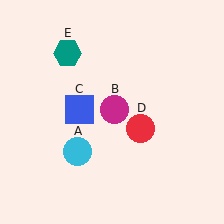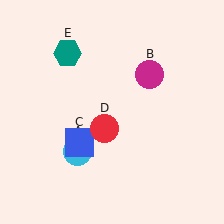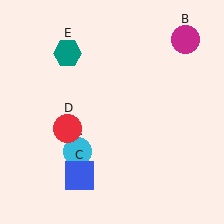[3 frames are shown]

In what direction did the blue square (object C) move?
The blue square (object C) moved down.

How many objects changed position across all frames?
3 objects changed position: magenta circle (object B), blue square (object C), red circle (object D).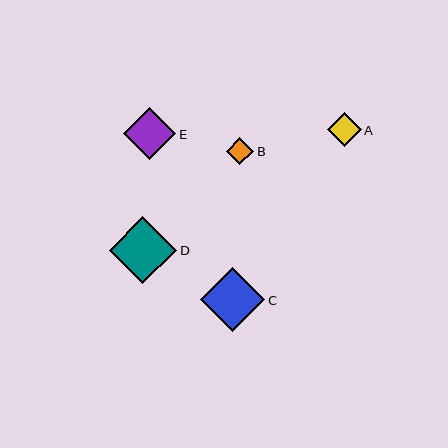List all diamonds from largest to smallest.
From largest to smallest: D, C, E, A, B.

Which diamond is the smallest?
Diamond B is the smallest with a size of approximately 28 pixels.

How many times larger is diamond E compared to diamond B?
Diamond E is approximately 1.9 times the size of diamond B.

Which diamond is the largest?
Diamond D is the largest with a size of approximately 67 pixels.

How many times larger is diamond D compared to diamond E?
Diamond D is approximately 1.3 times the size of diamond E.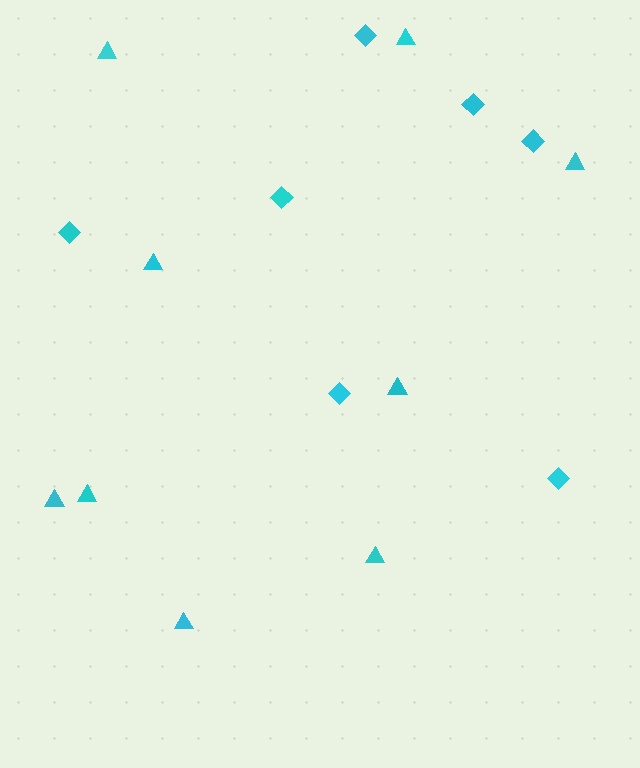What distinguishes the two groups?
There are 2 groups: one group of triangles (9) and one group of diamonds (7).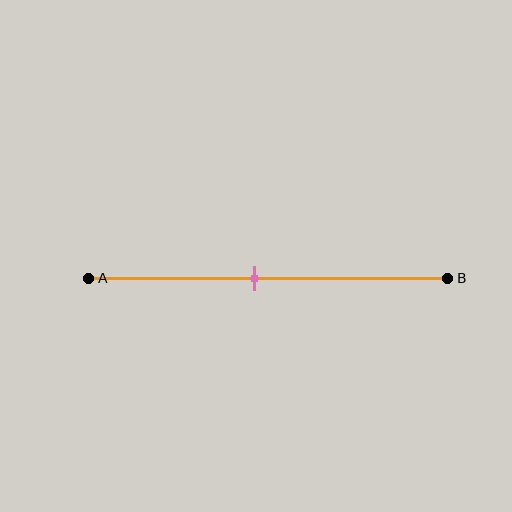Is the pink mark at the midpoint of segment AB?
No, the mark is at about 45% from A, not at the 50% midpoint.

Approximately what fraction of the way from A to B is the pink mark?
The pink mark is approximately 45% of the way from A to B.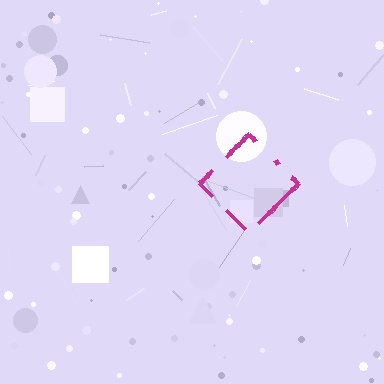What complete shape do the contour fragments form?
The contour fragments form a diamond.